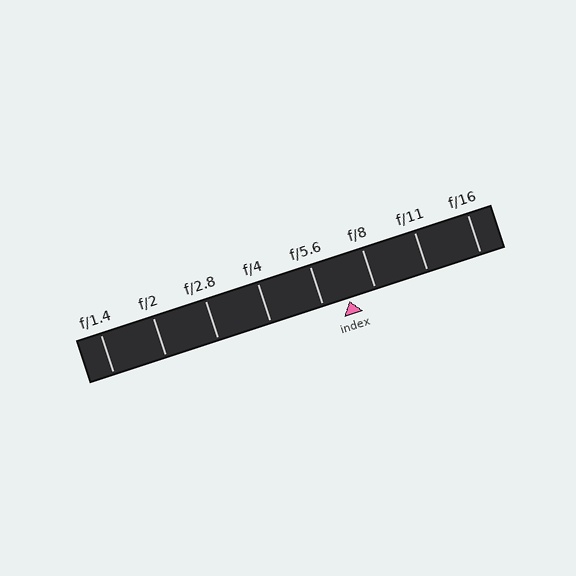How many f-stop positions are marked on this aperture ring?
There are 8 f-stop positions marked.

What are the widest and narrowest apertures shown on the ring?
The widest aperture shown is f/1.4 and the narrowest is f/16.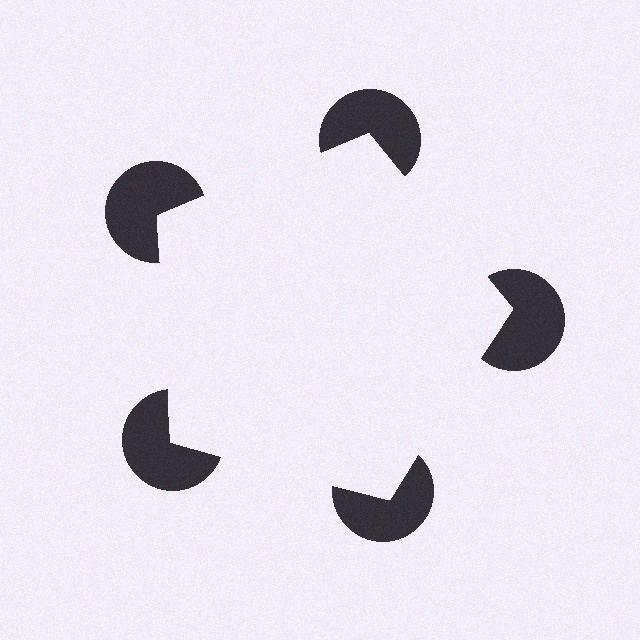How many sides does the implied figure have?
5 sides.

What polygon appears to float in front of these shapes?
An illusory pentagon — its edges are inferred from the aligned wedge cuts in the pac-man discs, not physically drawn.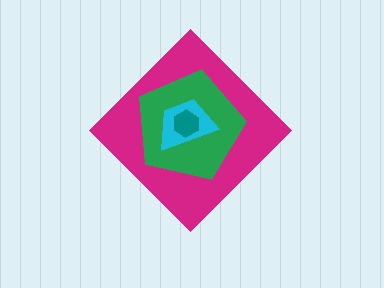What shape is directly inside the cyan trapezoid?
The teal hexagon.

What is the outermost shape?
The magenta diamond.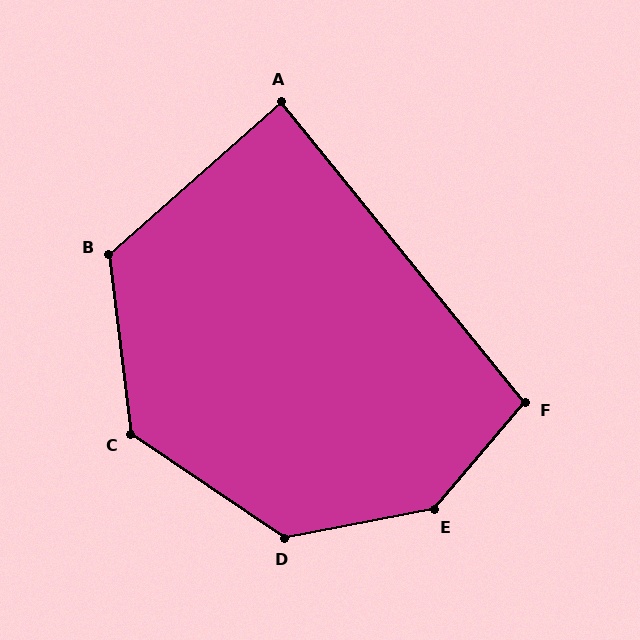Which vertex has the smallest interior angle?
A, at approximately 88 degrees.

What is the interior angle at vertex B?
Approximately 124 degrees (obtuse).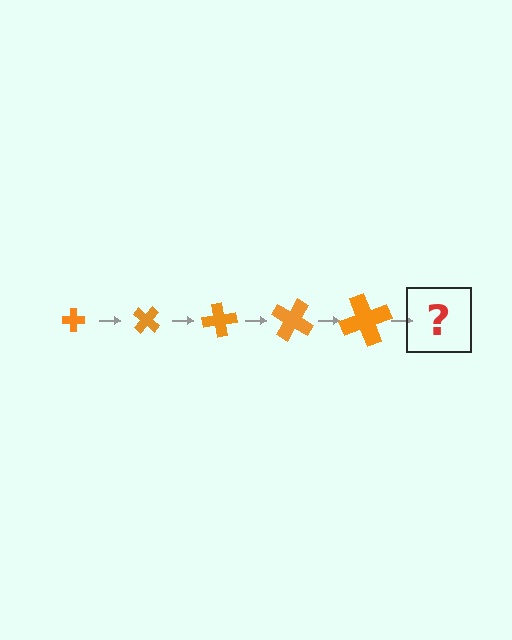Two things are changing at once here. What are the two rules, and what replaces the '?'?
The two rules are that the cross grows larger each step and it rotates 40 degrees each step. The '?' should be a cross, larger than the previous one and rotated 200 degrees from the start.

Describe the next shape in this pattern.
It should be a cross, larger than the previous one and rotated 200 degrees from the start.